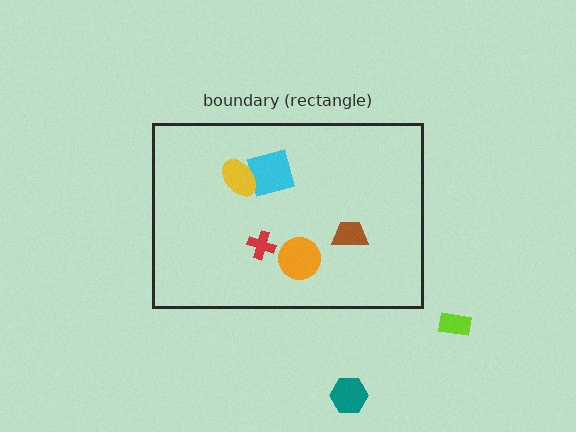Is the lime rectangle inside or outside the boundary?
Outside.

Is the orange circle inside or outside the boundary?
Inside.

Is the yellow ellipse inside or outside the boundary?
Inside.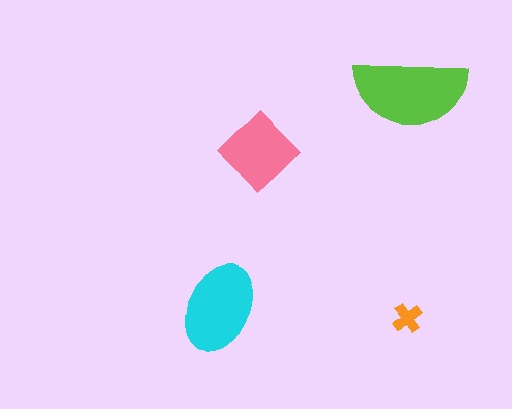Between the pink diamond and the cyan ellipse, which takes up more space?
The cyan ellipse.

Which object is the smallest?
The orange cross.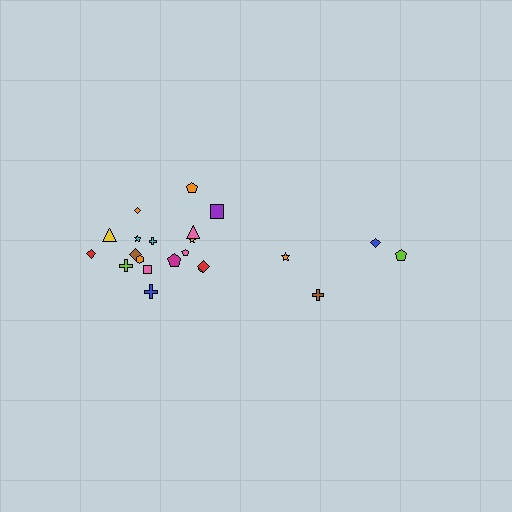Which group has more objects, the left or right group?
The left group.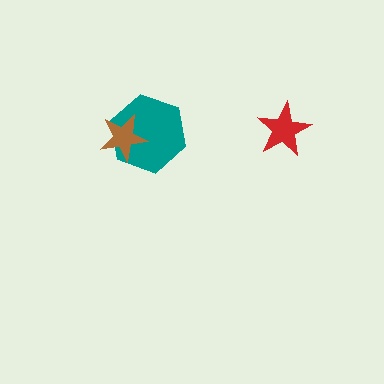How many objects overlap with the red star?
0 objects overlap with the red star.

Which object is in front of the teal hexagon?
The brown star is in front of the teal hexagon.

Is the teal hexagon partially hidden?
Yes, it is partially covered by another shape.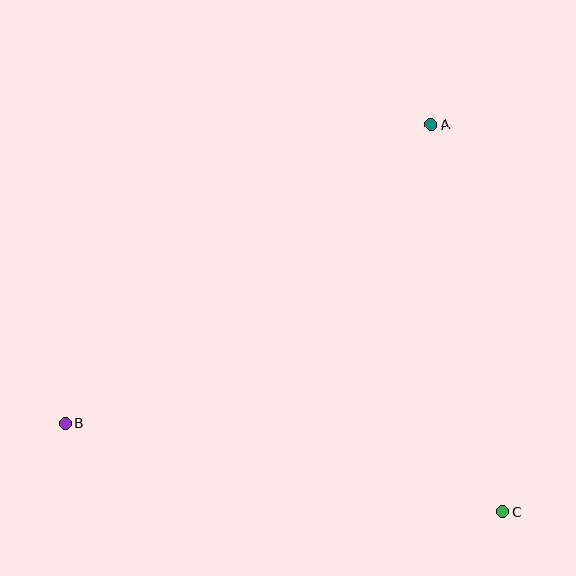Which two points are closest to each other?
Points A and C are closest to each other.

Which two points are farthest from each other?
Points A and B are farthest from each other.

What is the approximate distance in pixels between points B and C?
The distance between B and C is approximately 446 pixels.